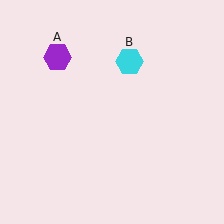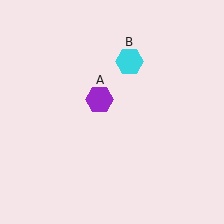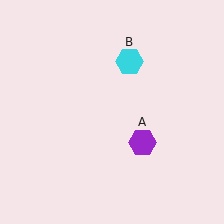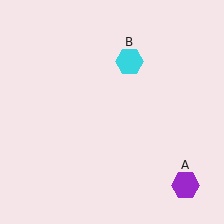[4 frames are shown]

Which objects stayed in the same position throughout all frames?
Cyan hexagon (object B) remained stationary.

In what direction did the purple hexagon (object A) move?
The purple hexagon (object A) moved down and to the right.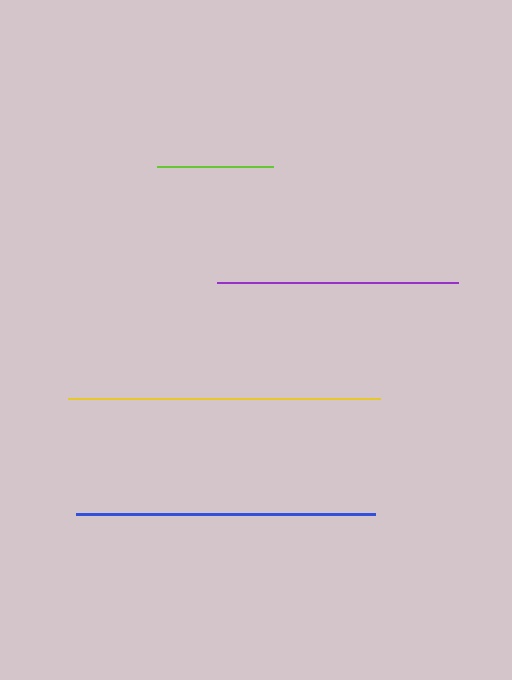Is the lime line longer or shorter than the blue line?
The blue line is longer than the lime line.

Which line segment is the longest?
The yellow line is the longest at approximately 313 pixels.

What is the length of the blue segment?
The blue segment is approximately 299 pixels long.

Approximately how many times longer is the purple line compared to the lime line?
The purple line is approximately 2.1 times the length of the lime line.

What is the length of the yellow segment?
The yellow segment is approximately 313 pixels long.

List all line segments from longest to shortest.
From longest to shortest: yellow, blue, purple, lime.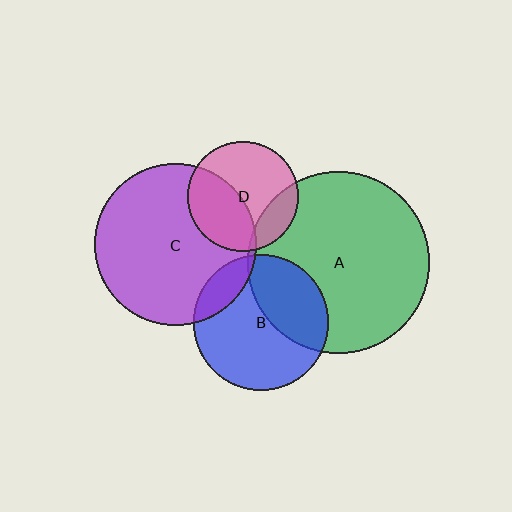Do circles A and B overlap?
Yes.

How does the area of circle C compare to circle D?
Approximately 2.1 times.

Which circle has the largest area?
Circle A (green).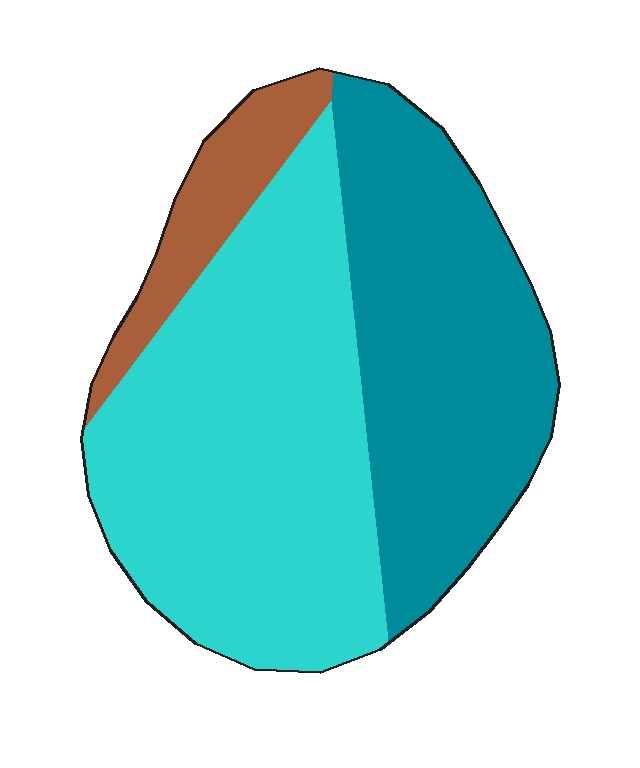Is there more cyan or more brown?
Cyan.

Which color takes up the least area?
Brown, at roughly 10%.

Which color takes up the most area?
Cyan, at roughly 50%.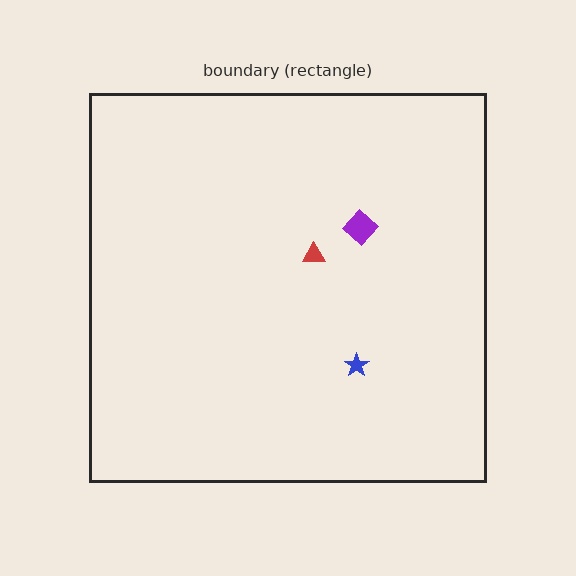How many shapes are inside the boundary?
3 inside, 0 outside.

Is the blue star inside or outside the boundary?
Inside.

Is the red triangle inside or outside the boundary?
Inside.